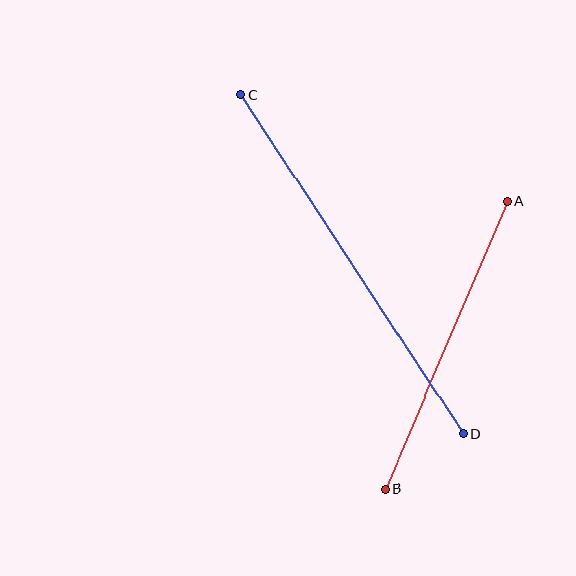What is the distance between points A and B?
The distance is approximately 312 pixels.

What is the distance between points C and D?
The distance is approximately 405 pixels.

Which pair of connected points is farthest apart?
Points C and D are farthest apart.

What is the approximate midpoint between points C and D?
The midpoint is at approximately (352, 264) pixels.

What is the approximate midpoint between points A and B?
The midpoint is at approximately (446, 345) pixels.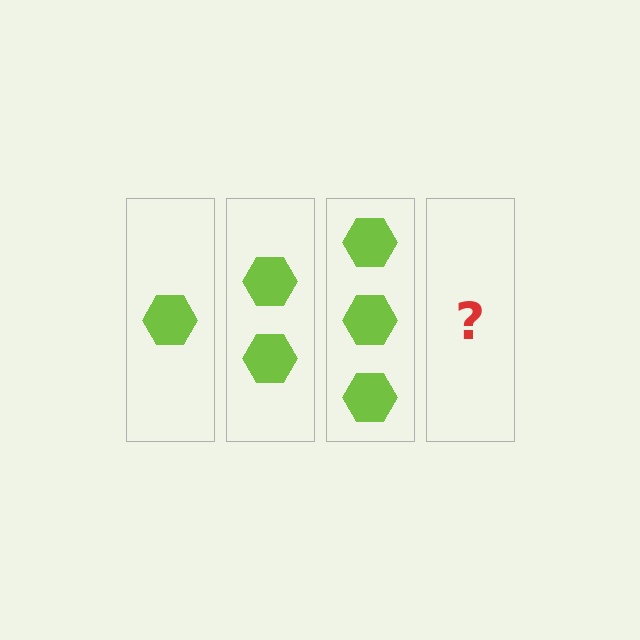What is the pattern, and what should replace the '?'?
The pattern is that each step adds one more hexagon. The '?' should be 4 hexagons.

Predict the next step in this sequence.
The next step is 4 hexagons.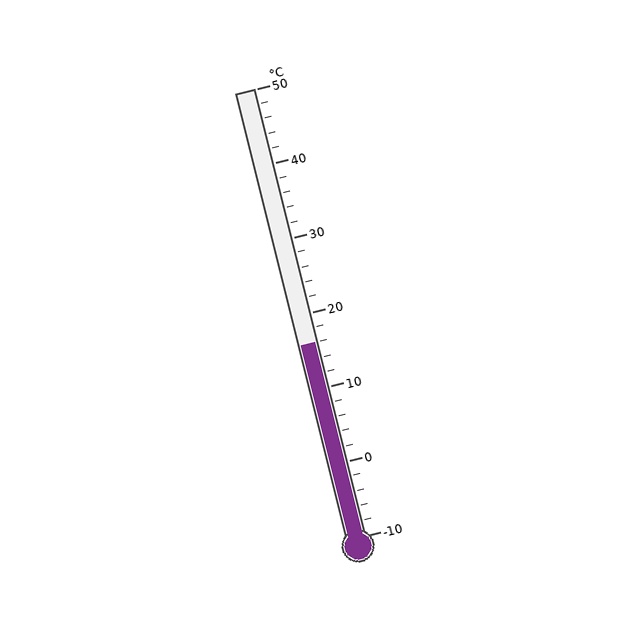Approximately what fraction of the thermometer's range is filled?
The thermometer is filled to approximately 45% of its range.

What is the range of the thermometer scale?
The thermometer scale ranges from -10°C to 50°C.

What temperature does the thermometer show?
The thermometer shows approximately 16°C.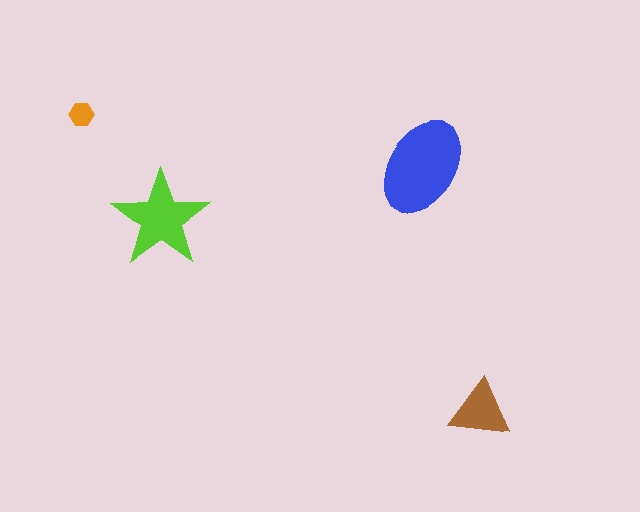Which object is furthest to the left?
The orange hexagon is leftmost.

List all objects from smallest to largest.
The orange hexagon, the brown triangle, the lime star, the blue ellipse.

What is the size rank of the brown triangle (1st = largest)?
3rd.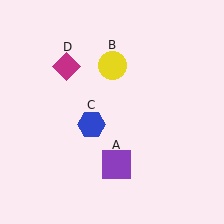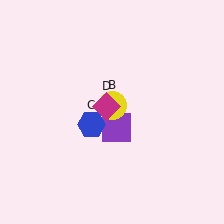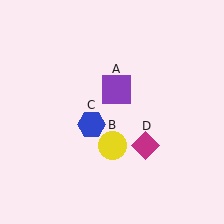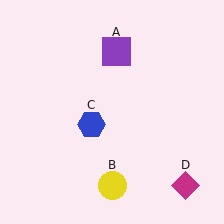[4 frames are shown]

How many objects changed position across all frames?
3 objects changed position: purple square (object A), yellow circle (object B), magenta diamond (object D).